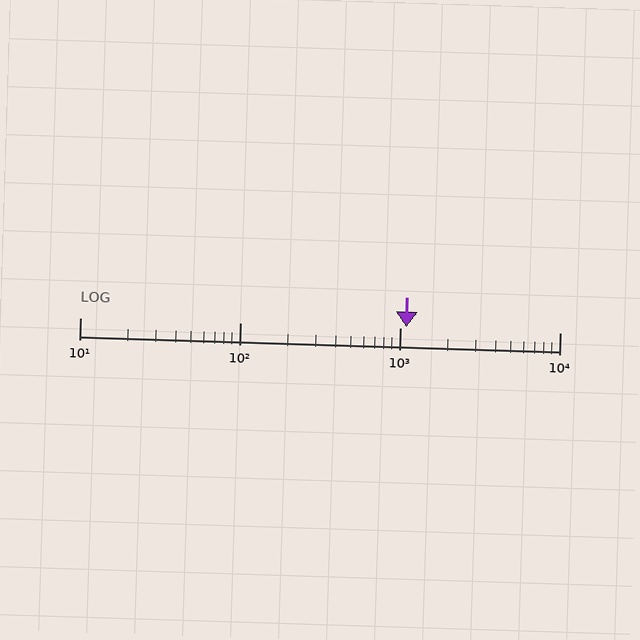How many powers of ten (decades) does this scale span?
The scale spans 3 decades, from 10 to 10000.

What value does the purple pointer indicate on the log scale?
The pointer indicates approximately 1100.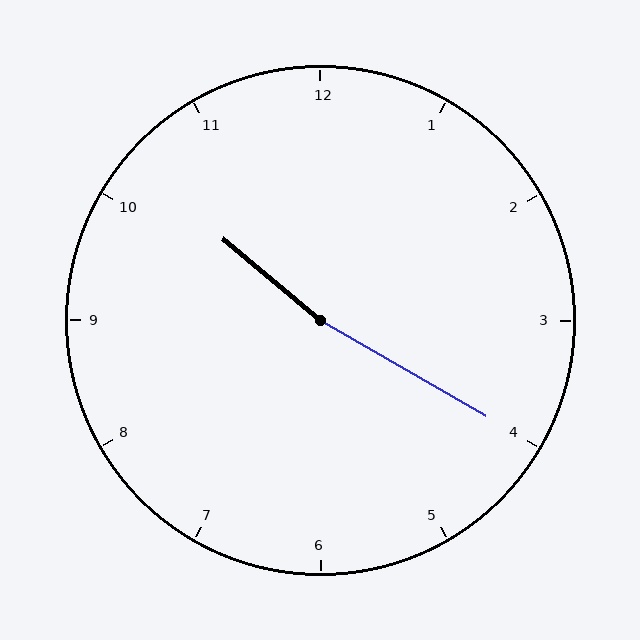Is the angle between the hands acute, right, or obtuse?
It is obtuse.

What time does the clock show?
10:20.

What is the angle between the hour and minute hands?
Approximately 170 degrees.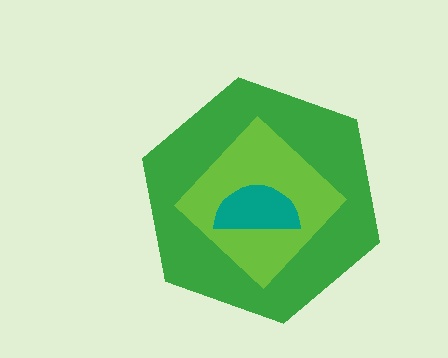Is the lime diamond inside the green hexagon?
Yes.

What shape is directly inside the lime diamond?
The teal semicircle.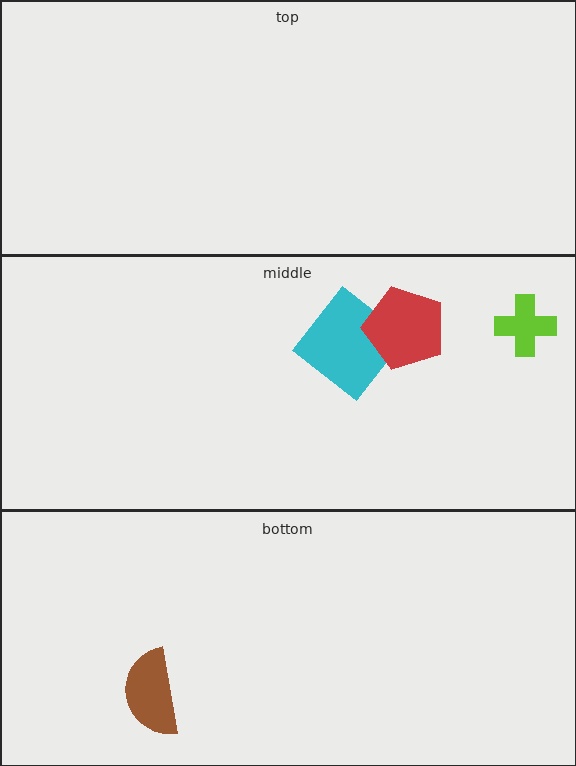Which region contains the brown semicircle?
The bottom region.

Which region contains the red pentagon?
The middle region.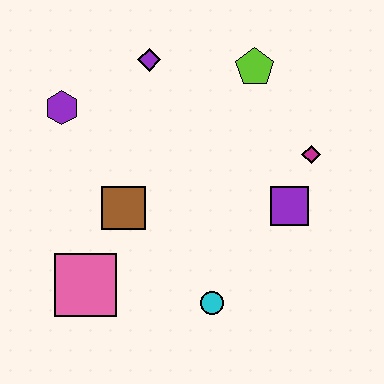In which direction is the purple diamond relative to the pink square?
The purple diamond is above the pink square.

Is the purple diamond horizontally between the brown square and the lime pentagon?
Yes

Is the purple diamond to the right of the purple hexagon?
Yes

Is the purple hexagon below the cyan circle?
No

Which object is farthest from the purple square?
The purple hexagon is farthest from the purple square.